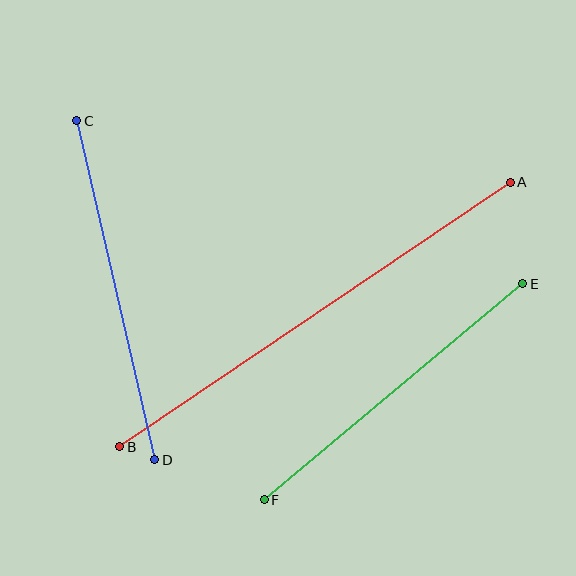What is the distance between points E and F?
The distance is approximately 337 pixels.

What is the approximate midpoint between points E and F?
The midpoint is at approximately (394, 392) pixels.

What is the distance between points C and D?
The distance is approximately 348 pixels.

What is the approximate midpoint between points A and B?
The midpoint is at approximately (315, 315) pixels.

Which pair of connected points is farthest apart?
Points A and B are farthest apart.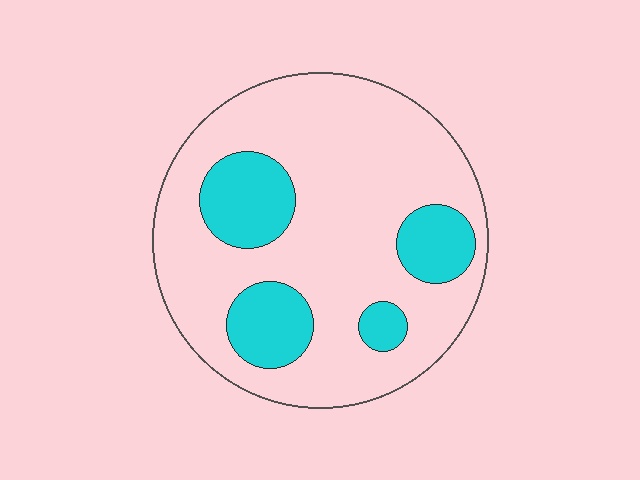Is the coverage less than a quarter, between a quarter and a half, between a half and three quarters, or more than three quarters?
Less than a quarter.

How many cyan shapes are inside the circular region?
4.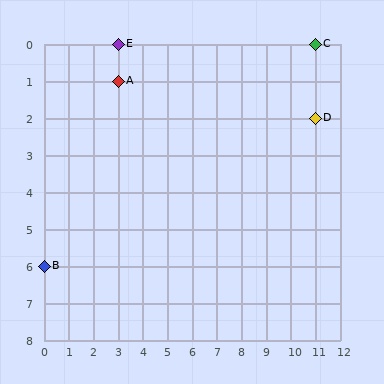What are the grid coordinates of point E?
Point E is at grid coordinates (3, 0).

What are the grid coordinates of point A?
Point A is at grid coordinates (3, 1).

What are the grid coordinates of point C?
Point C is at grid coordinates (11, 0).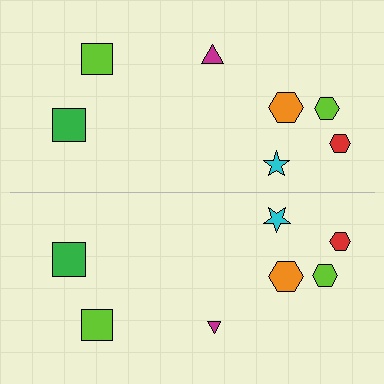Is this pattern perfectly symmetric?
No, the pattern is not perfectly symmetric. The magenta triangle on the bottom side has a different size than its mirror counterpart.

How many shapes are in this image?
There are 14 shapes in this image.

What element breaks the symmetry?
The magenta triangle on the bottom side has a different size than its mirror counterpart.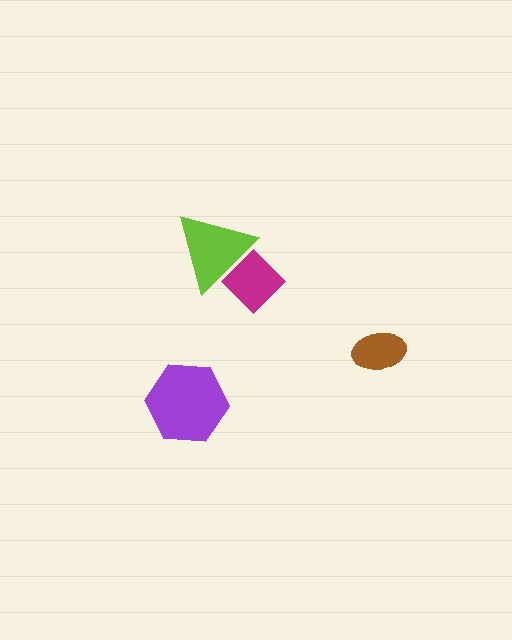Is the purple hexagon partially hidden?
No, no other shape covers it.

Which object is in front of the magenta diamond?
The lime triangle is in front of the magenta diamond.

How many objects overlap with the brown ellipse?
0 objects overlap with the brown ellipse.